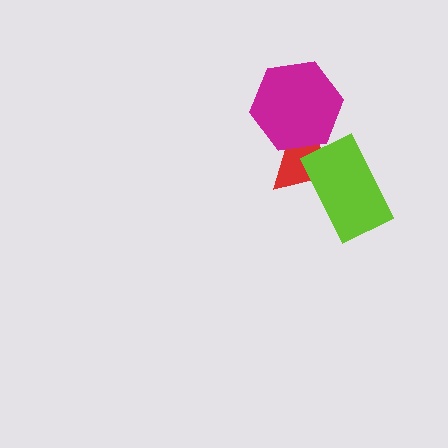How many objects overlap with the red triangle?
2 objects overlap with the red triangle.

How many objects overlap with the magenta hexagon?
1 object overlaps with the magenta hexagon.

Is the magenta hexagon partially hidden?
No, no other shape covers it.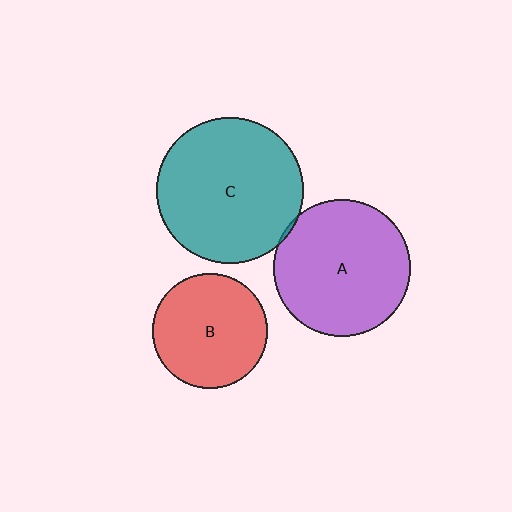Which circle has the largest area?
Circle C (teal).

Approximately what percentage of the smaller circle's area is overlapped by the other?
Approximately 5%.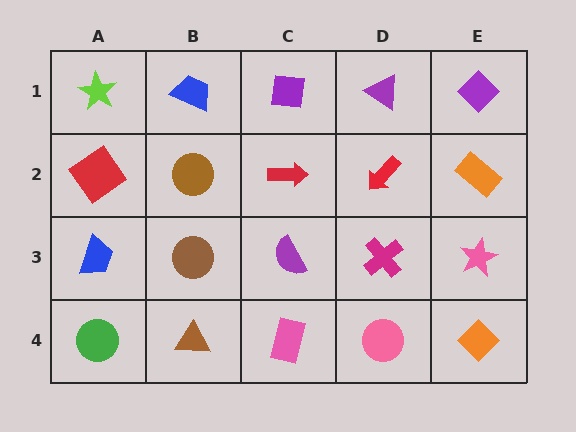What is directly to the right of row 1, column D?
A purple diamond.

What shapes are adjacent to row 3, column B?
A brown circle (row 2, column B), a brown triangle (row 4, column B), a blue trapezoid (row 3, column A), a purple semicircle (row 3, column C).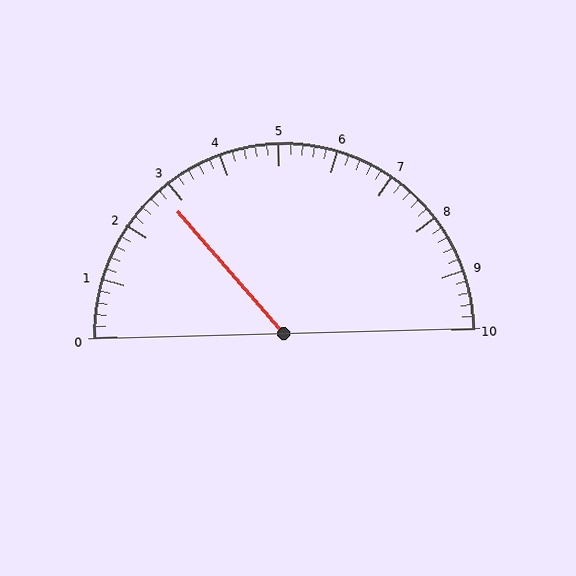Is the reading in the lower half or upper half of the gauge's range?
The reading is in the lower half of the range (0 to 10).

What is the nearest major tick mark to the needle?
The nearest major tick mark is 3.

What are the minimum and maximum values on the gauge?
The gauge ranges from 0 to 10.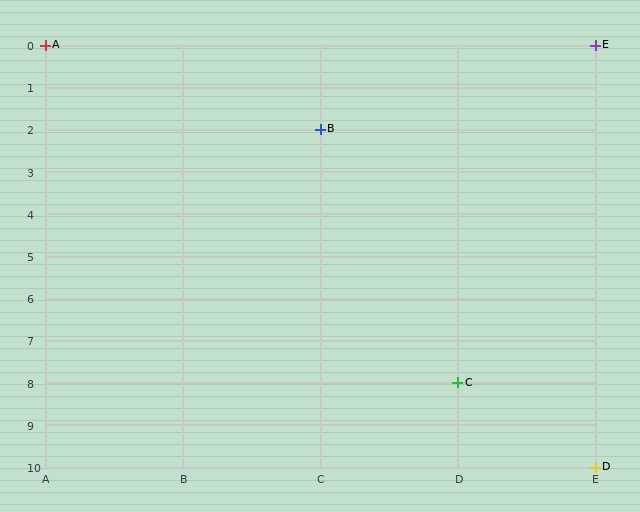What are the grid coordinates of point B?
Point B is at grid coordinates (C, 2).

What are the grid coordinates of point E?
Point E is at grid coordinates (E, 0).